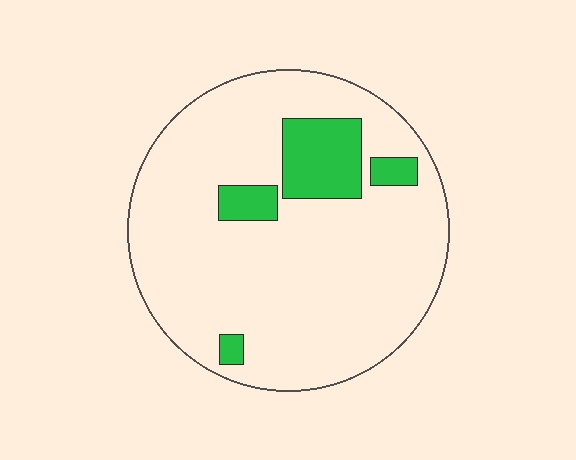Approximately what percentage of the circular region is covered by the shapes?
Approximately 15%.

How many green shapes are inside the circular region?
4.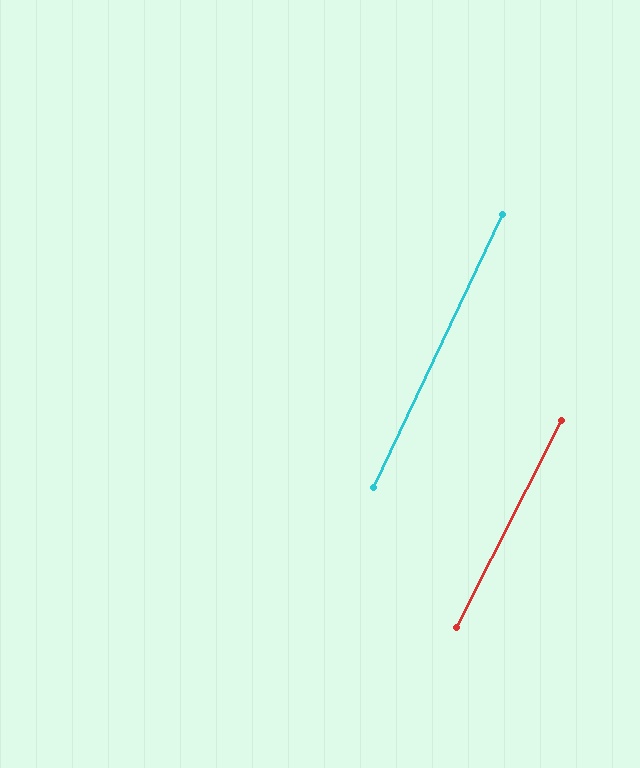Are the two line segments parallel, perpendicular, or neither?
Parallel — their directions differ by only 1.7°.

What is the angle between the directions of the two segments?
Approximately 2 degrees.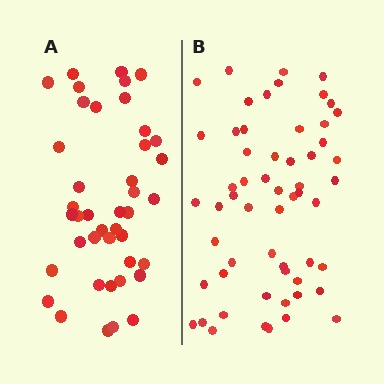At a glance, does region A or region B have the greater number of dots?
Region B (the right region) has more dots.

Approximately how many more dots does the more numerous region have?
Region B has approximately 15 more dots than region A.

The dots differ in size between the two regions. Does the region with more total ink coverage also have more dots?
No. Region A has more total ink coverage because its dots are larger, but region B actually contains more individual dots. Total area can be misleading — the number of items is what matters here.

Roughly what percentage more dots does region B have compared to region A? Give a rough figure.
About 35% more.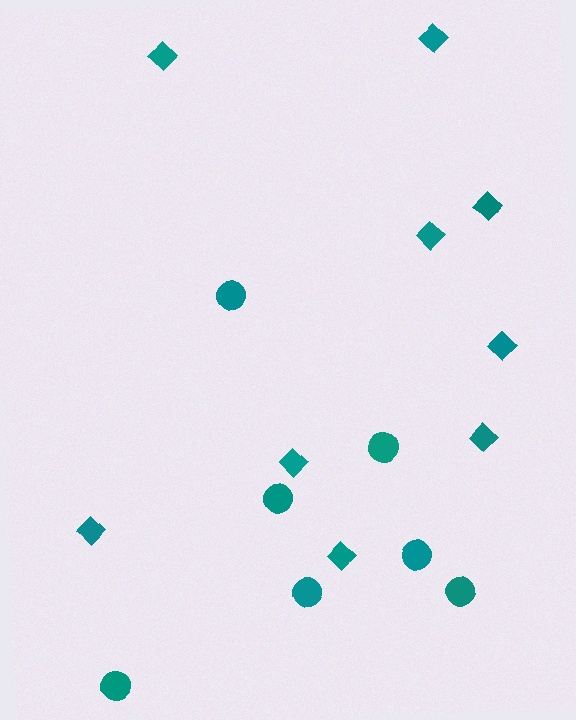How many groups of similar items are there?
There are 2 groups: one group of circles (7) and one group of diamonds (9).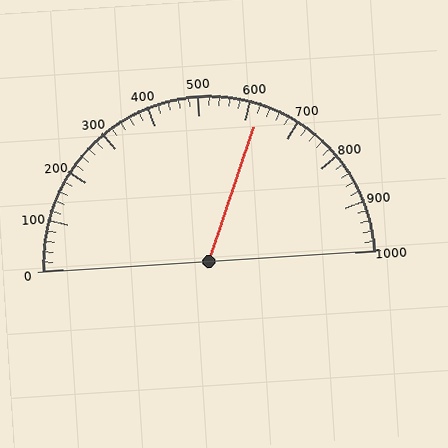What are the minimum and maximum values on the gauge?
The gauge ranges from 0 to 1000.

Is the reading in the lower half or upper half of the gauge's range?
The reading is in the upper half of the range (0 to 1000).